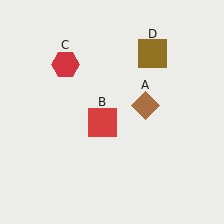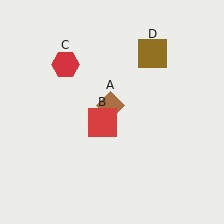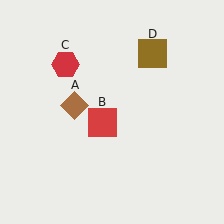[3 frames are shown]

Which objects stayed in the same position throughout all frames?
Red square (object B) and red hexagon (object C) and brown square (object D) remained stationary.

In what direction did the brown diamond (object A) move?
The brown diamond (object A) moved left.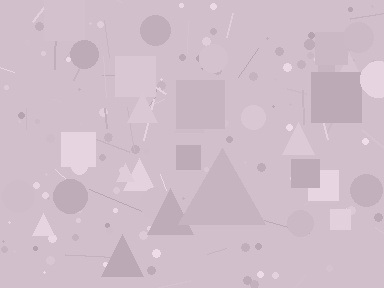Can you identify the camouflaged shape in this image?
The camouflaged shape is a triangle.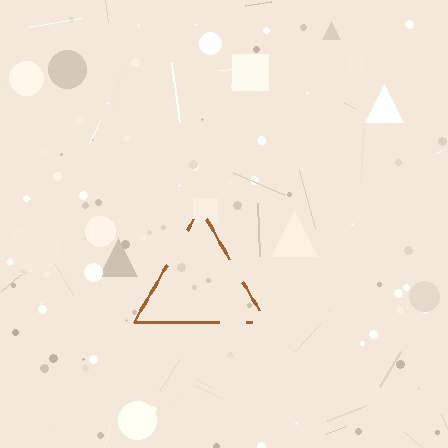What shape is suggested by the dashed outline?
The dashed outline suggests a triangle.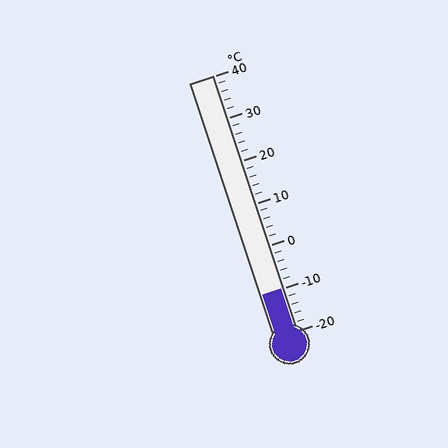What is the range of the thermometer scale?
The thermometer scale ranges from -20°C to 40°C.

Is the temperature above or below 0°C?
The temperature is below 0°C.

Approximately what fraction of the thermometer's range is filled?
The thermometer is filled to approximately 15% of its range.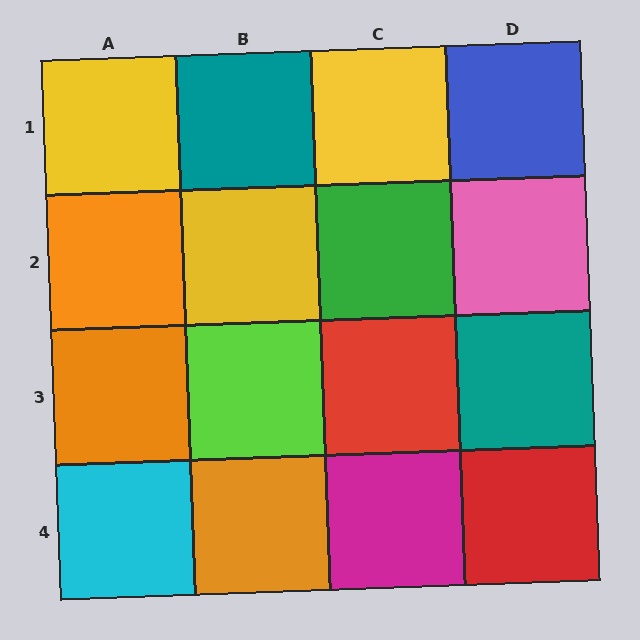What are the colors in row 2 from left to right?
Orange, yellow, green, pink.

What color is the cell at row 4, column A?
Cyan.